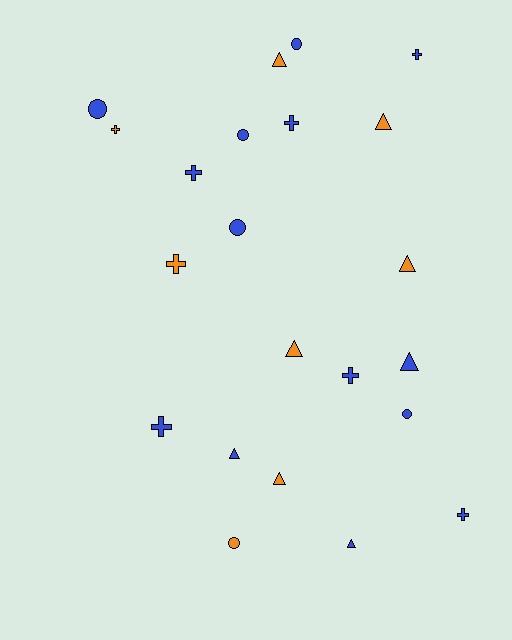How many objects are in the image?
There are 22 objects.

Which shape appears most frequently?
Triangle, with 8 objects.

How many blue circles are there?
There are 5 blue circles.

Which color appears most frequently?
Blue, with 14 objects.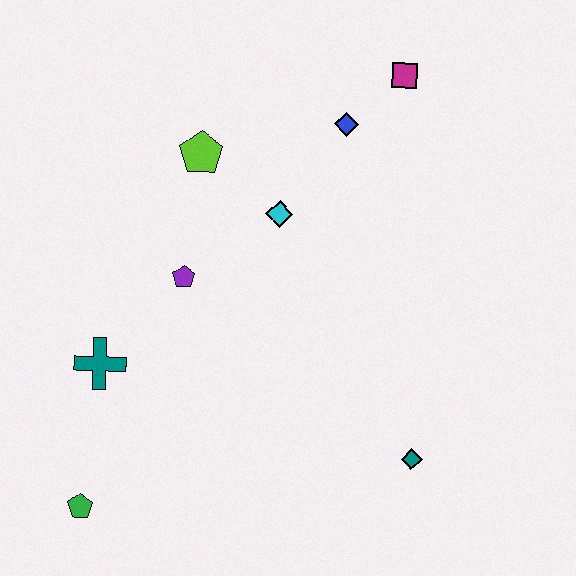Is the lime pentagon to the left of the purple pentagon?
No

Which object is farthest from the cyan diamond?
The green pentagon is farthest from the cyan diamond.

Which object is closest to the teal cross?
The purple pentagon is closest to the teal cross.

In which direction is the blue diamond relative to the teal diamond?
The blue diamond is above the teal diamond.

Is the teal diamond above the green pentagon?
Yes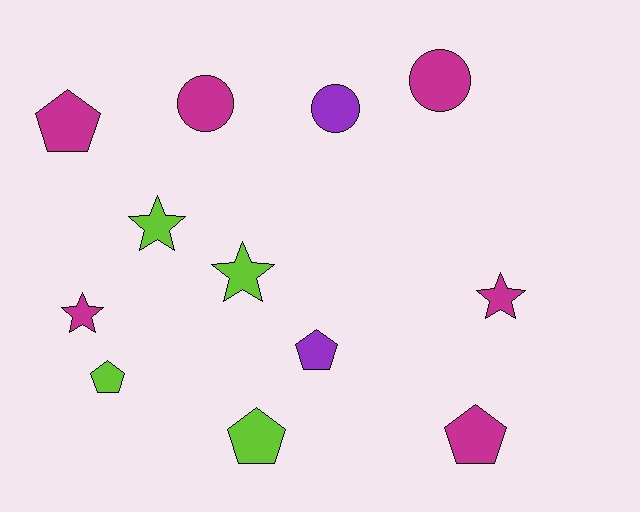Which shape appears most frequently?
Pentagon, with 5 objects.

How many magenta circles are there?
There are 2 magenta circles.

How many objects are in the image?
There are 12 objects.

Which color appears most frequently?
Magenta, with 6 objects.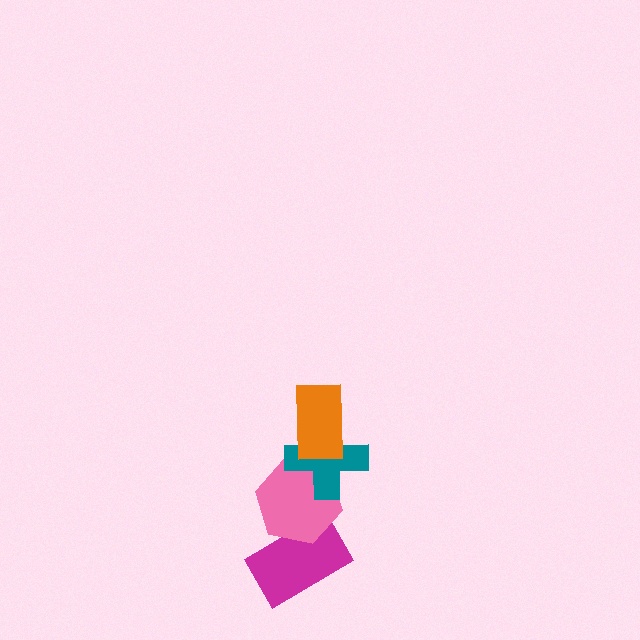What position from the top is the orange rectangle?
The orange rectangle is 1st from the top.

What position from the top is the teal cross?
The teal cross is 2nd from the top.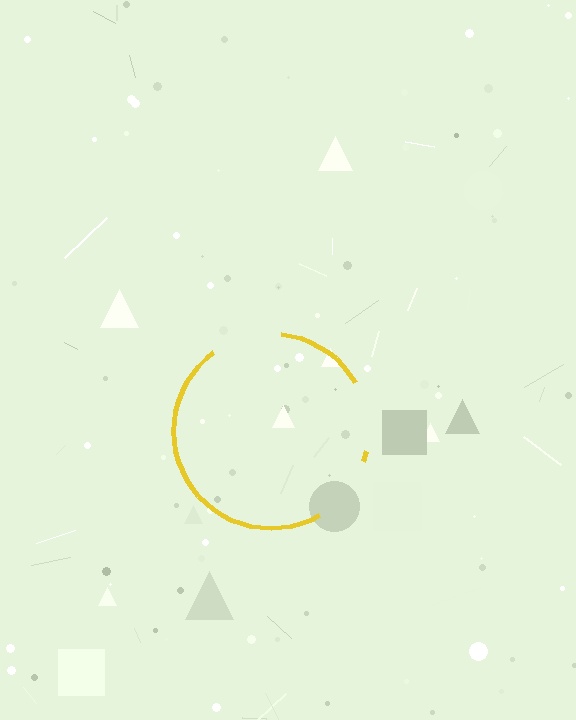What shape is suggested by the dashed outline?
The dashed outline suggests a circle.